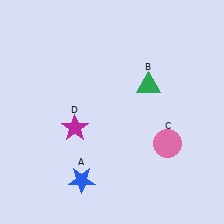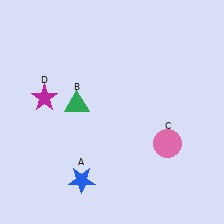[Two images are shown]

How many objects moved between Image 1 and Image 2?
2 objects moved between the two images.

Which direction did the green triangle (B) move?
The green triangle (B) moved left.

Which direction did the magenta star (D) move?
The magenta star (D) moved up.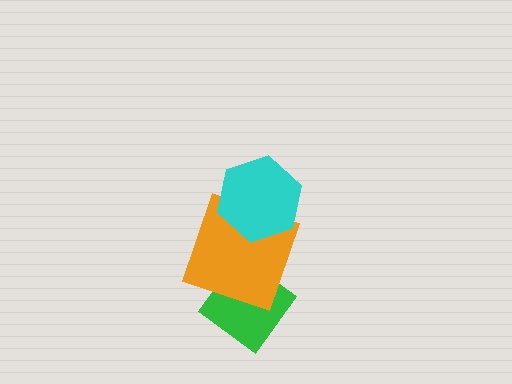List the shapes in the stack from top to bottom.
From top to bottom: the cyan hexagon, the orange square, the green diamond.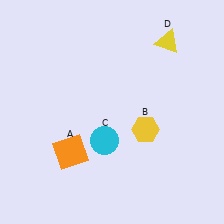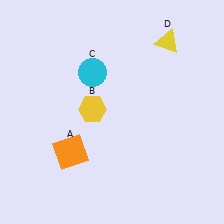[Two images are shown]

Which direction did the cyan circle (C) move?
The cyan circle (C) moved up.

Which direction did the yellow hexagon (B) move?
The yellow hexagon (B) moved left.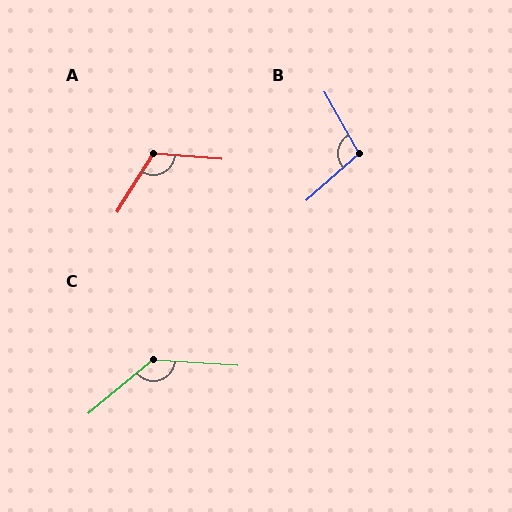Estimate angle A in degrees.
Approximately 118 degrees.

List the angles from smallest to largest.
B (102°), A (118°), C (136°).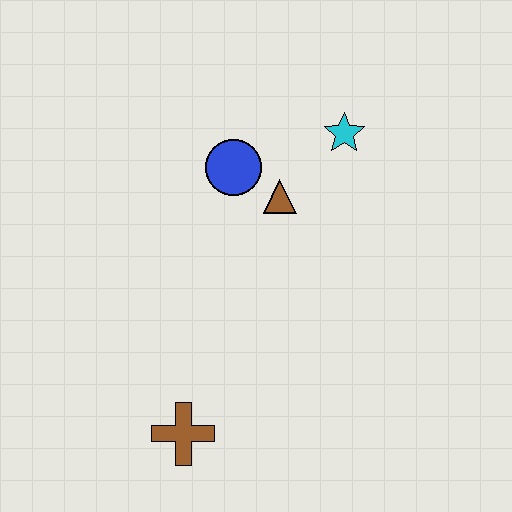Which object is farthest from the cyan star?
The brown cross is farthest from the cyan star.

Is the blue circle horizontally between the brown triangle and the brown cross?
Yes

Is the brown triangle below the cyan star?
Yes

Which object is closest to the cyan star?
The brown triangle is closest to the cyan star.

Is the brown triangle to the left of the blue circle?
No